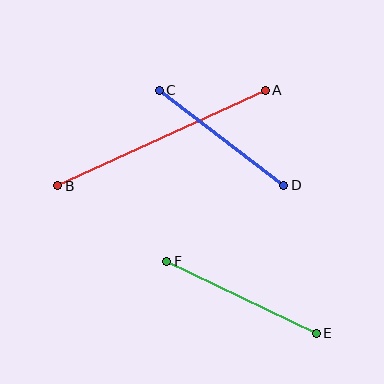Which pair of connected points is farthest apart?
Points A and B are farthest apart.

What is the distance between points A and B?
The distance is approximately 229 pixels.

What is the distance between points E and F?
The distance is approximately 166 pixels.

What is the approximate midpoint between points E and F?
The midpoint is at approximately (241, 297) pixels.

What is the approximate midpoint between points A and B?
The midpoint is at approximately (162, 138) pixels.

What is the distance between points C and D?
The distance is approximately 157 pixels.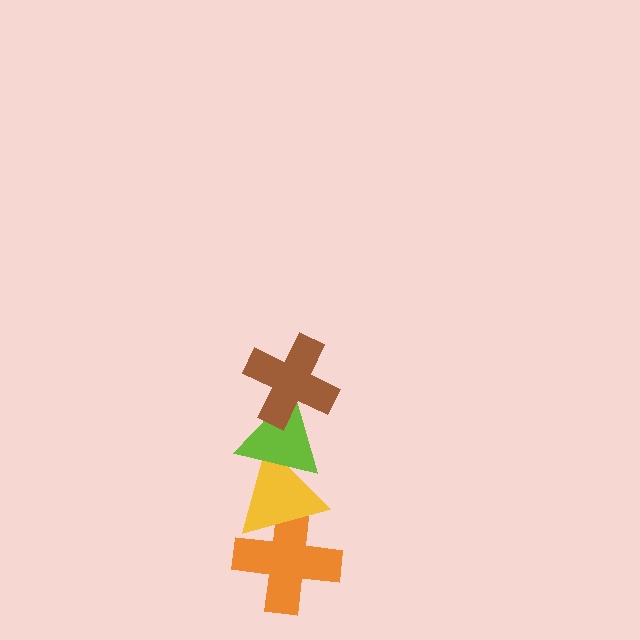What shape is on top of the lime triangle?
The brown cross is on top of the lime triangle.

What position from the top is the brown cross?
The brown cross is 1st from the top.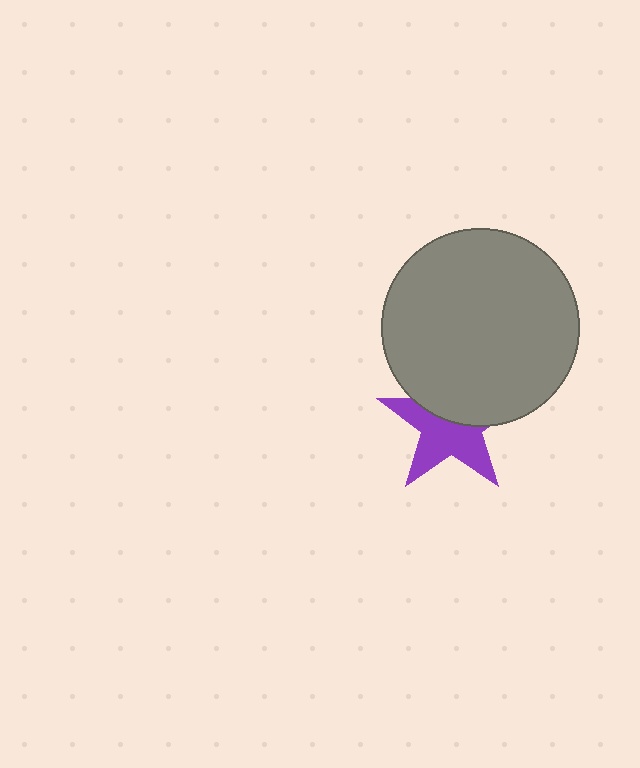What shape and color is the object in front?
The object in front is a gray circle.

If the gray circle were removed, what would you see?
You would see the complete purple star.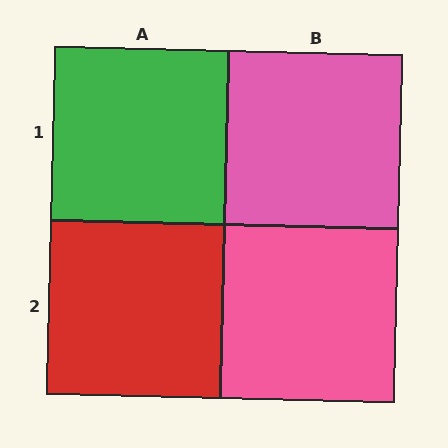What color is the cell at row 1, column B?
Pink.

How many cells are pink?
2 cells are pink.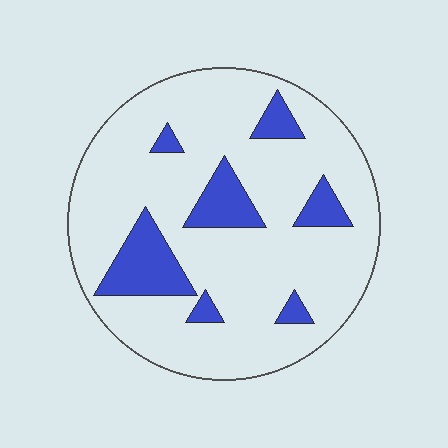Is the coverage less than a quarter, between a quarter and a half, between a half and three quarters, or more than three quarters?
Less than a quarter.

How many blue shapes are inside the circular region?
7.